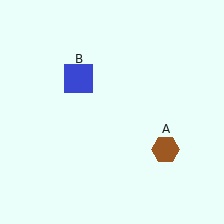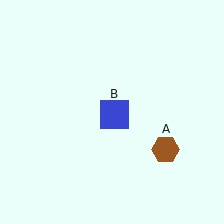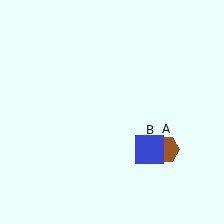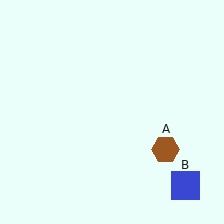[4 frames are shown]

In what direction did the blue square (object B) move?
The blue square (object B) moved down and to the right.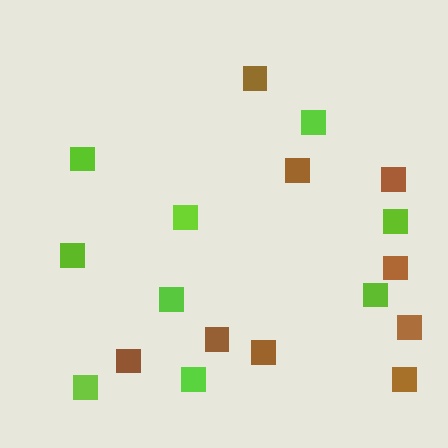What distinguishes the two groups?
There are 2 groups: one group of lime squares (9) and one group of brown squares (9).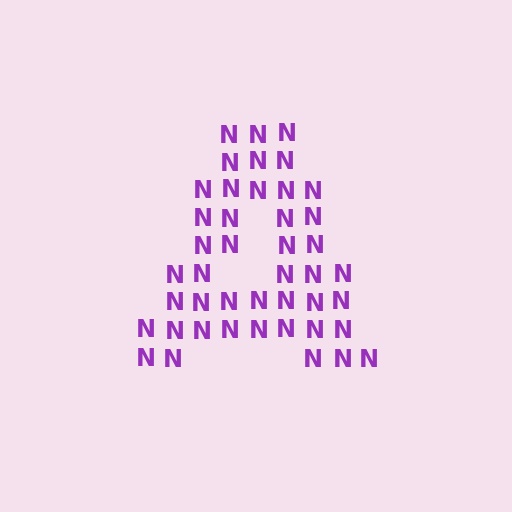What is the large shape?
The large shape is the letter A.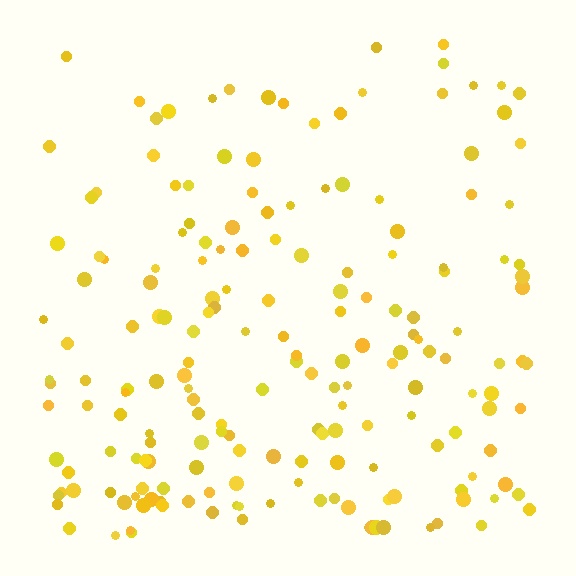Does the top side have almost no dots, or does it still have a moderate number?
Still a moderate number, just noticeably fewer than the bottom.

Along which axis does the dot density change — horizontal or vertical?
Vertical.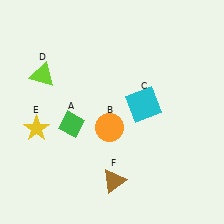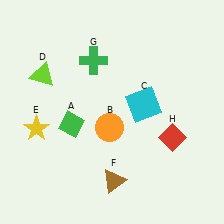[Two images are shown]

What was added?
A green cross (G), a red diamond (H) were added in Image 2.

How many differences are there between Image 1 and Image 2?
There are 2 differences between the two images.